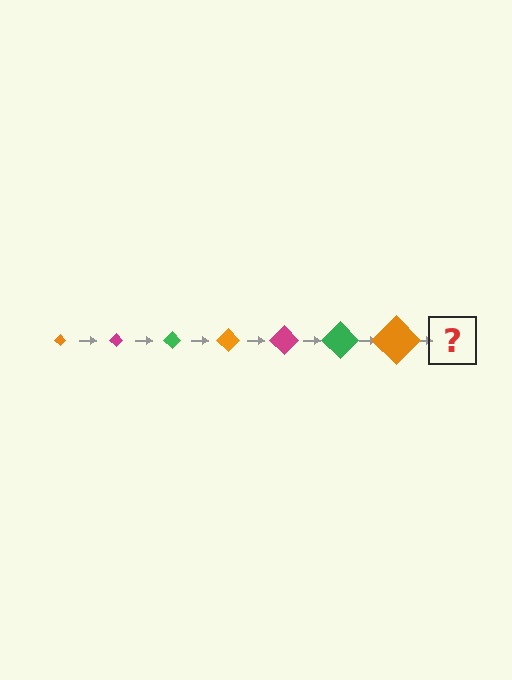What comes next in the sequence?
The next element should be a magenta diamond, larger than the previous one.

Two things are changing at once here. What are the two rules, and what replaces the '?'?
The two rules are that the diamond grows larger each step and the color cycles through orange, magenta, and green. The '?' should be a magenta diamond, larger than the previous one.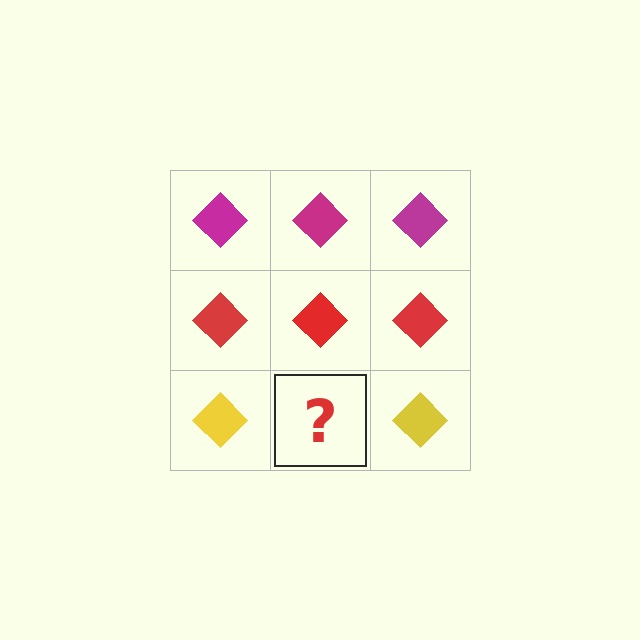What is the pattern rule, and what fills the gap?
The rule is that each row has a consistent color. The gap should be filled with a yellow diamond.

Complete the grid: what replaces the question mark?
The question mark should be replaced with a yellow diamond.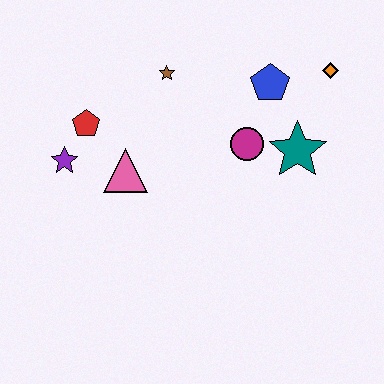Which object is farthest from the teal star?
The purple star is farthest from the teal star.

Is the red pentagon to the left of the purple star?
No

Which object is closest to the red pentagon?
The purple star is closest to the red pentagon.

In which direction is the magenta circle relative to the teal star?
The magenta circle is to the left of the teal star.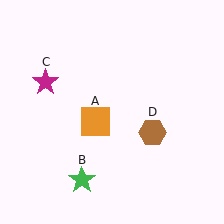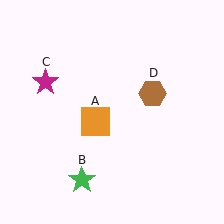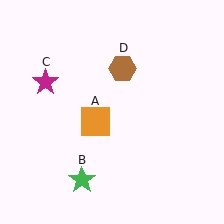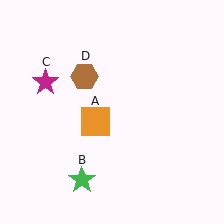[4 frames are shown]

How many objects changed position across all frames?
1 object changed position: brown hexagon (object D).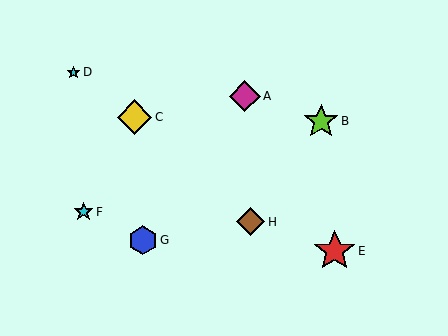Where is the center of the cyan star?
The center of the cyan star is at (84, 212).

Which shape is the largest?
The red star (labeled E) is the largest.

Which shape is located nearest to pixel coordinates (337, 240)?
The red star (labeled E) at (335, 251) is nearest to that location.